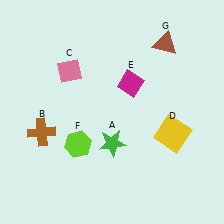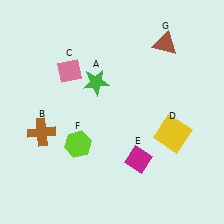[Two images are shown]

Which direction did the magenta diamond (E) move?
The magenta diamond (E) moved down.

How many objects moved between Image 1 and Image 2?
2 objects moved between the two images.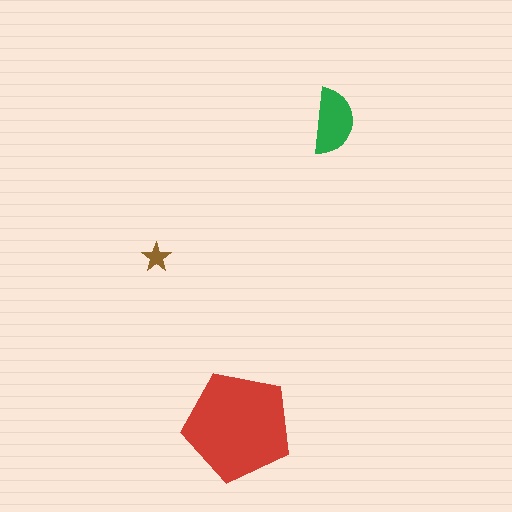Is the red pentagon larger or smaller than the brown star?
Larger.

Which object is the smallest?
The brown star.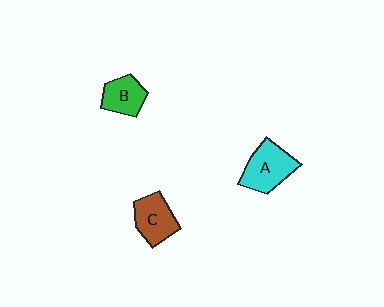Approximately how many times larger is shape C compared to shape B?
Approximately 1.2 times.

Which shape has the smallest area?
Shape B (green).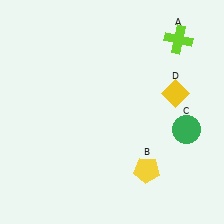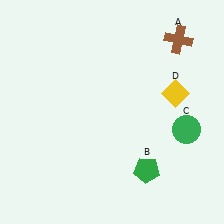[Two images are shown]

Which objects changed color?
A changed from lime to brown. B changed from yellow to green.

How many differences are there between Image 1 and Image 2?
There are 2 differences between the two images.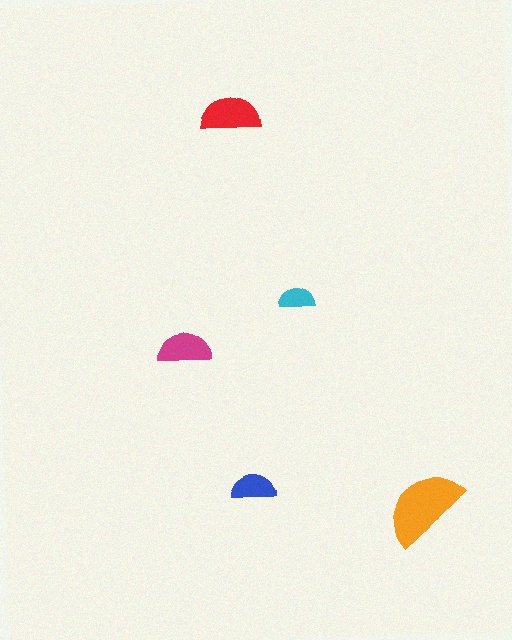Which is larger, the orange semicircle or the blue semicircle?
The orange one.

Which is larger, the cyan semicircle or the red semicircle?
The red one.